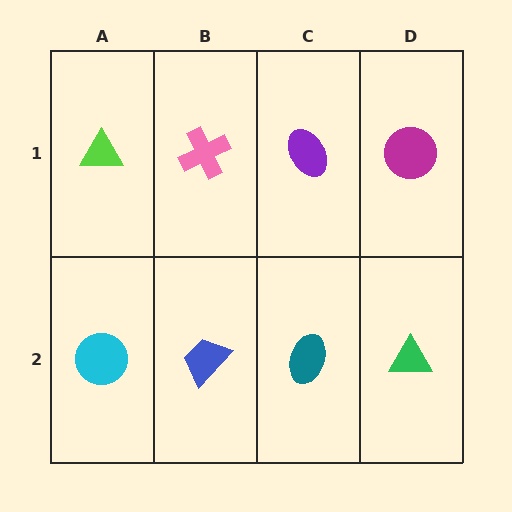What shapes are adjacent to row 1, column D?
A green triangle (row 2, column D), a purple ellipse (row 1, column C).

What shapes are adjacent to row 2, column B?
A pink cross (row 1, column B), a cyan circle (row 2, column A), a teal ellipse (row 2, column C).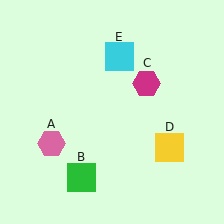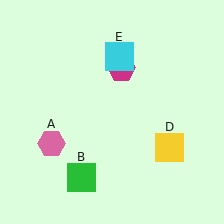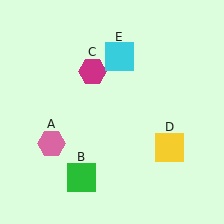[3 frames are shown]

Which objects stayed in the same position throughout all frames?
Pink hexagon (object A) and green square (object B) and yellow square (object D) and cyan square (object E) remained stationary.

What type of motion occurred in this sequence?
The magenta hexagon (object C) rotated counterclockwise around the center of the scene.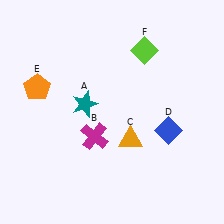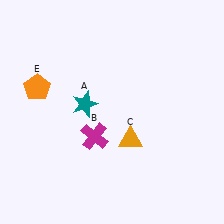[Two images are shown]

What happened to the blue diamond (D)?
The blue diamond (D) was removed in Image 2. It was in the bottom-right area of Image 1.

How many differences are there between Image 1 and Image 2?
There are 2 differences between the two images.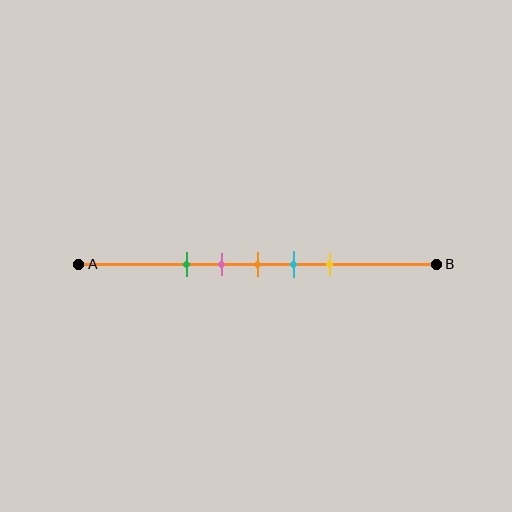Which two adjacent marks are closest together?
The pink and orange marks are the closest adjacent pair.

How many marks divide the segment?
There are 5 marks dividing the segment.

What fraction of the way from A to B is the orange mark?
The orange mark is approximately 50% (0.5) of the way from A to B.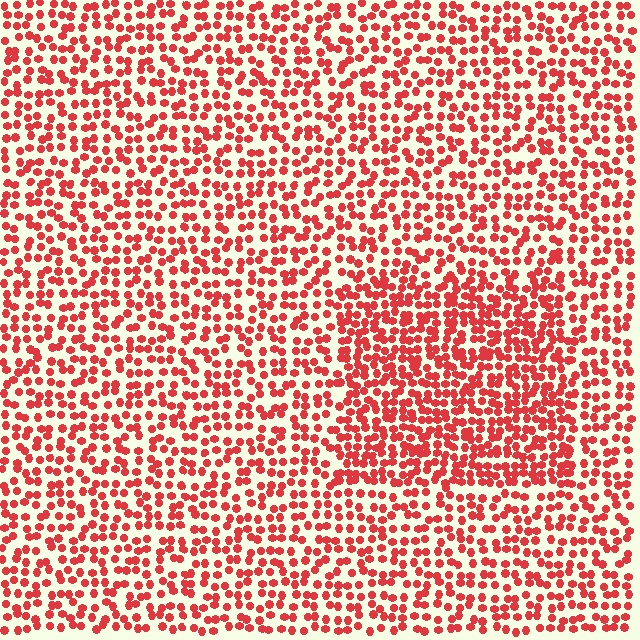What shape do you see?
I see a rectangle.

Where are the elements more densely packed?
The elements are more densely packed inside the rectangle boundary.